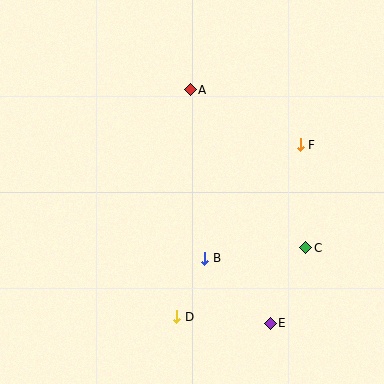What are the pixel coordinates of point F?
Point F is at (300, 145).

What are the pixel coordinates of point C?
Point C is at (306, 248).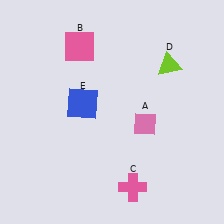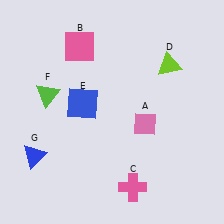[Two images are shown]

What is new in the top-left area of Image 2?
A lime triangle (F) was added in the top-left area of Image 2.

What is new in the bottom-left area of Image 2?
A blue triangle (G) was added in the bottom-left area of Image 2.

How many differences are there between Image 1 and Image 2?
There are 2 differences between the two images.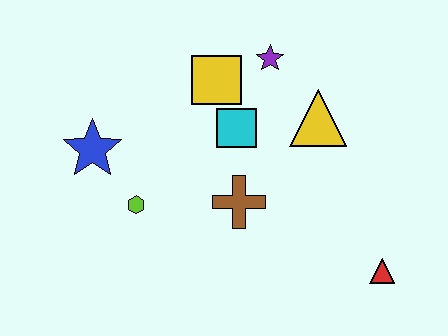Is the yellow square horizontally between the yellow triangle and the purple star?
No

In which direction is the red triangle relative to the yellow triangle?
The red triangle is below the yellow triangle.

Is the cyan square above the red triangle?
Yes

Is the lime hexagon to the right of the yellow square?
No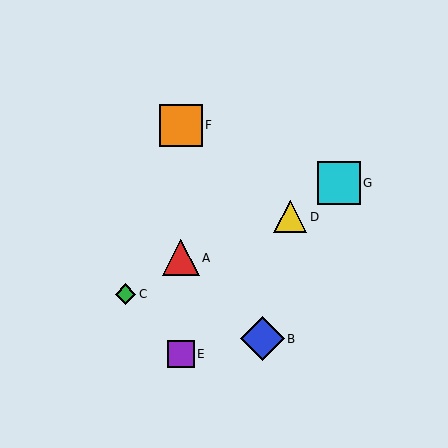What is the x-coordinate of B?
Object B is at x≈262.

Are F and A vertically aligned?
Yes, both are at x≈181.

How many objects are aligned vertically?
3 objects (A, E, F) are aligned vertically.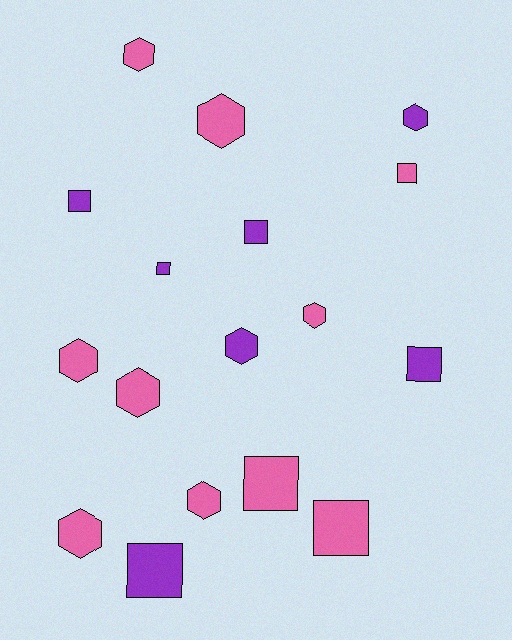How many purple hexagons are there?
There are 2 purple hexagons.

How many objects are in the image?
There are 17 objects.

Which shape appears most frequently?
Hexagon, with 9 objects.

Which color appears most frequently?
Pink, with 10 objects.